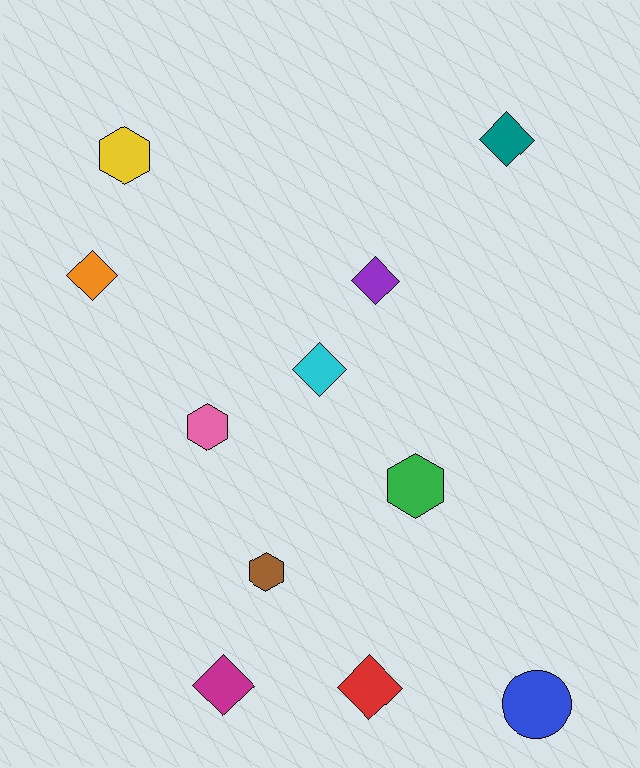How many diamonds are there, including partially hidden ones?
There are 6 diamonds.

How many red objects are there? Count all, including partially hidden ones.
There is 1 red object.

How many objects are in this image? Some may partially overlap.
There are 11 objects.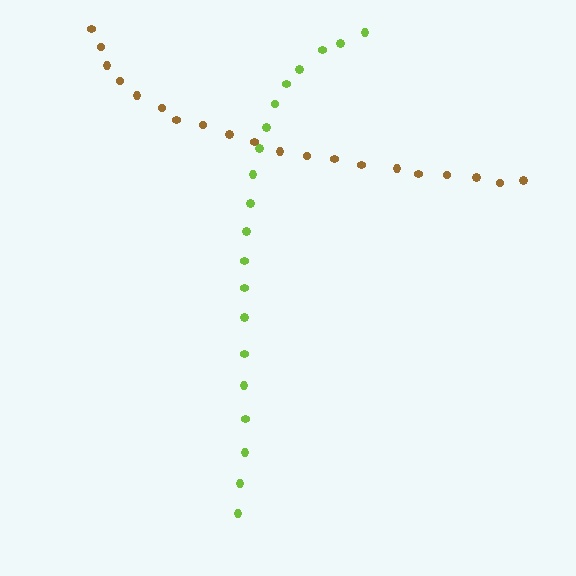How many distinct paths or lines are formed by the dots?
There are 2 distinct paths.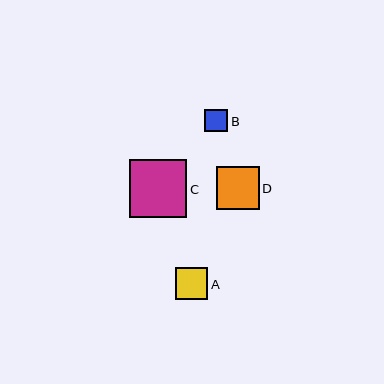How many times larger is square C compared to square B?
Square C is approximately 2.5 times the size of square B.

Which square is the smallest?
Square B is the smallest with a size of approximately 23 pixels.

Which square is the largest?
Square C is the largest with a size of approximately 57 pixels.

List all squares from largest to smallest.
From largest to smallest: C, D, A, B.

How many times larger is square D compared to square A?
Square D is approximately 1.3 times the size of square A.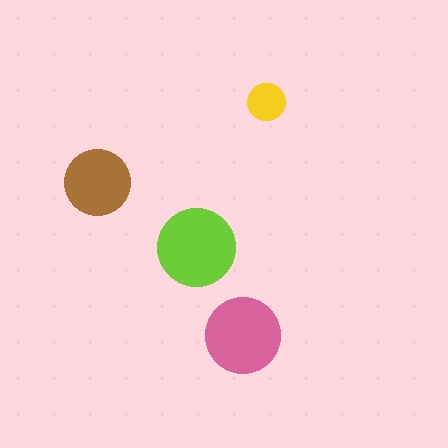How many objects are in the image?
There are 4 objects in the image.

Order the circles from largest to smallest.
the lime one, the pink one, the brown one, the yellow one.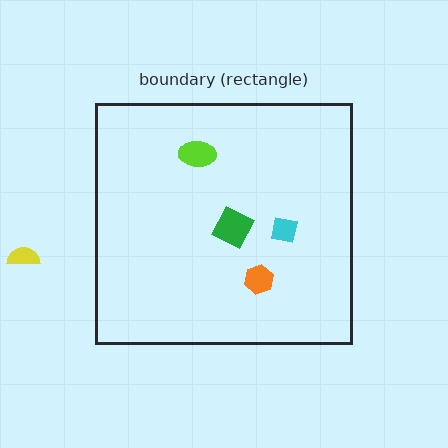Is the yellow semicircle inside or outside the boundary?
Outside.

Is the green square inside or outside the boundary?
Inside.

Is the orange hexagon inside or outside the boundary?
Inside.